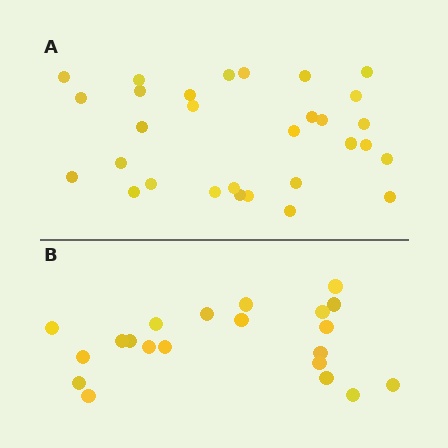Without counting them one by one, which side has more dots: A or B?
Region A (the top region) has more dots.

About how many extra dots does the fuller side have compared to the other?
Region A has roughly 8 or so more dots than region B.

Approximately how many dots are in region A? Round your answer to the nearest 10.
About 30 dots.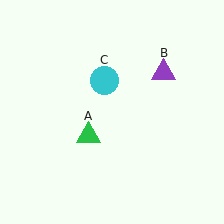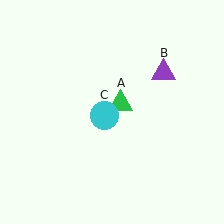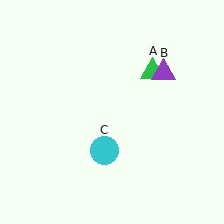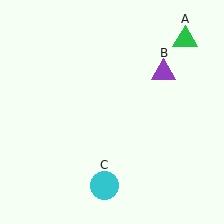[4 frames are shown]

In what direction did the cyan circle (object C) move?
The cyan circle (object C) moved down.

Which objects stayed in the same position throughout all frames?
Purple triangle (object B) remained stationary.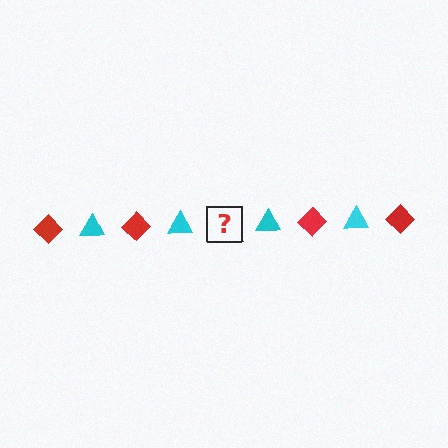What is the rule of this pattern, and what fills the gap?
The rule is that the pattern alternates between red diamond and cyan triangle. The gap should be filled with a red diamond.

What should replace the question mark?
The question mark should be replaced with a red diamond.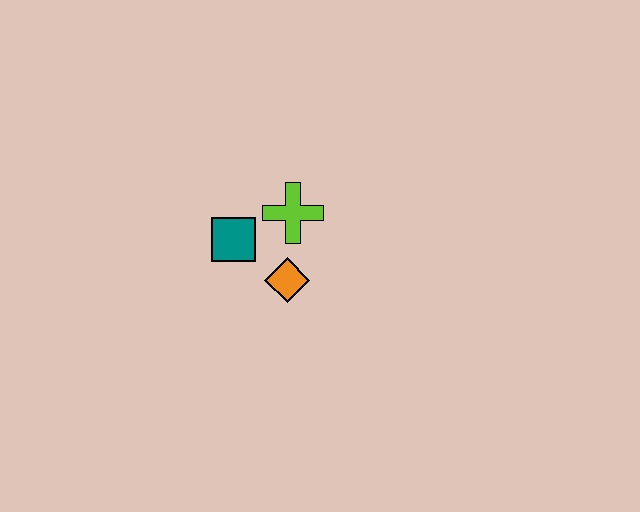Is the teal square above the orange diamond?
Yes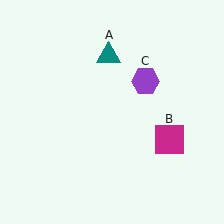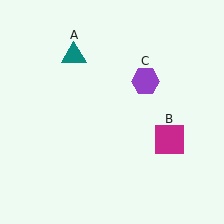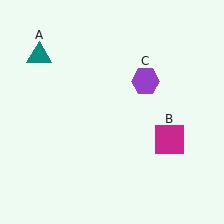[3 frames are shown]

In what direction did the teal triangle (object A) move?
The teal triangle (object A) moved left.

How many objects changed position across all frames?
1 object changed position: teal triangle (object A).